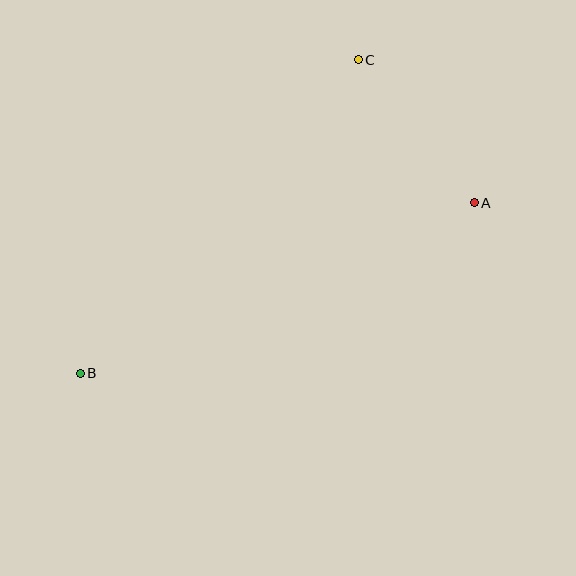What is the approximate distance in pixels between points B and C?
The distance between B and C is approximately 419 pixels.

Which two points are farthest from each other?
Points A and B are farthest from each other.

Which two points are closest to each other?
Points A and C are closest to each other.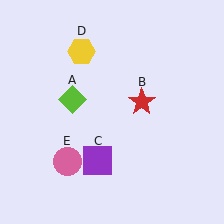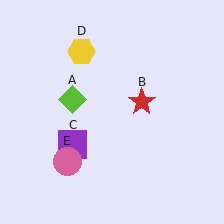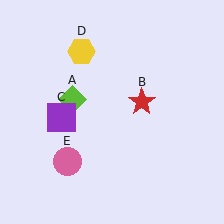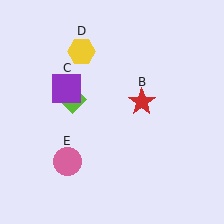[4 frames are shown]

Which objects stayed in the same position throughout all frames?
Lime diamond (object A) and red star (object B) and yellow hexagon (object D) and pink circle (object E) remained stationary.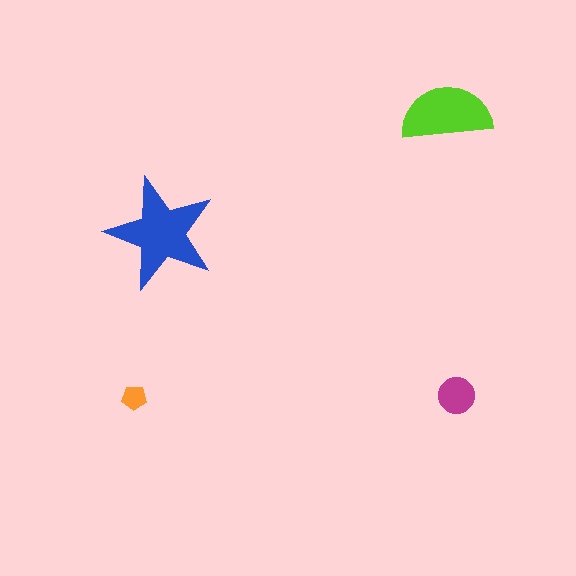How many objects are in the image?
There are 4 objects in the image.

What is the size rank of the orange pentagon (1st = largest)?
4th.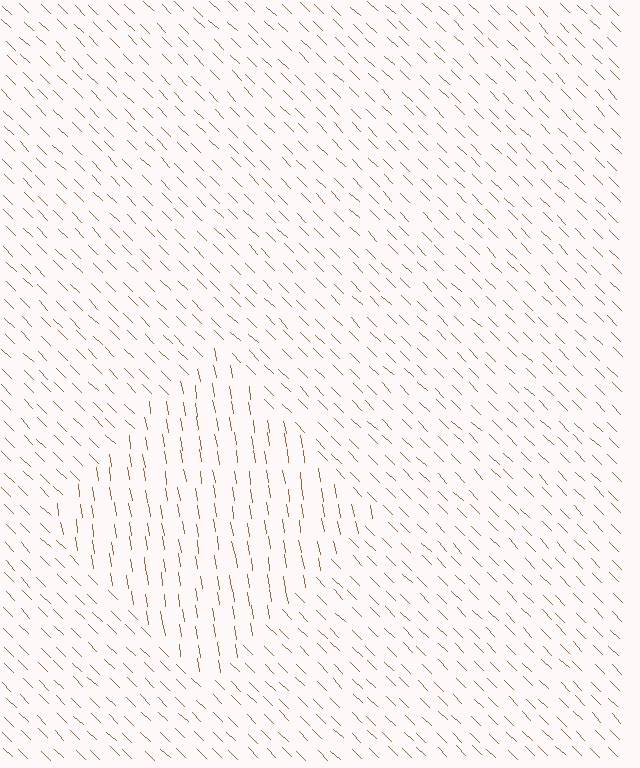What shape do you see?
I see a diamond.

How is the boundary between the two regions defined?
The boundary is defined purely by a change in line orientation (approximately 36 degrees difference). All lines are the same color and thickness.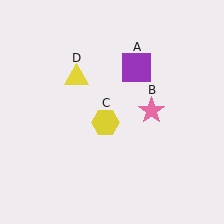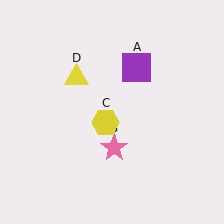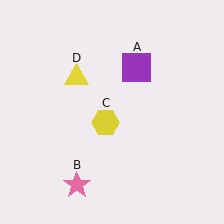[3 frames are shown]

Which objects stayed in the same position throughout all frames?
Purple square (object A) and yellow hexagon (object C) and yellow triangle (object D) remained stationary.